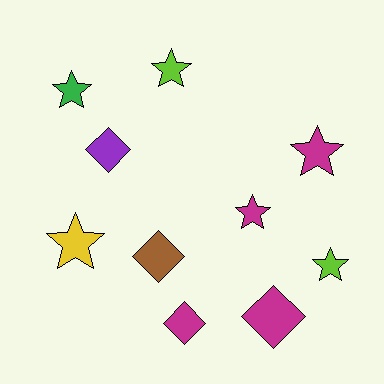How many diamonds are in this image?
There are 4 diamonds.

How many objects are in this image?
There are 10 objects.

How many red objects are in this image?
There are no red objects.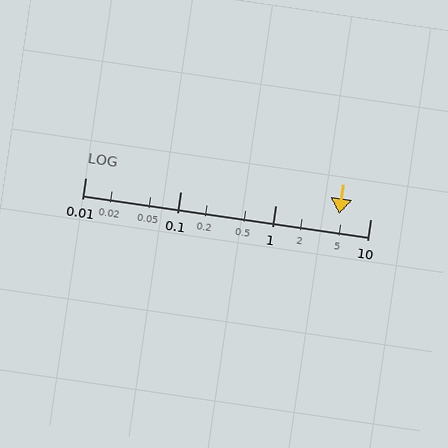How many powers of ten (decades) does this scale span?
The scale spans 3 decades, from 0.01 to 10.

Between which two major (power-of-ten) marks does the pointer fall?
The pointer is between 1 and 10.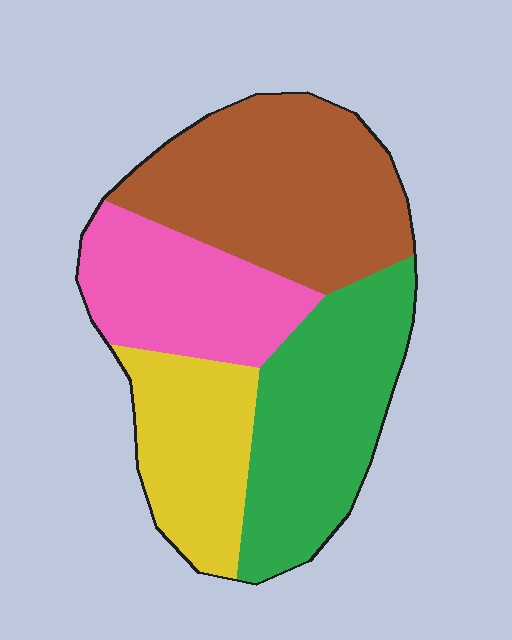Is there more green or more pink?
Green.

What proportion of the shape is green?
Green takes up about one quarter (1/4) of the shape.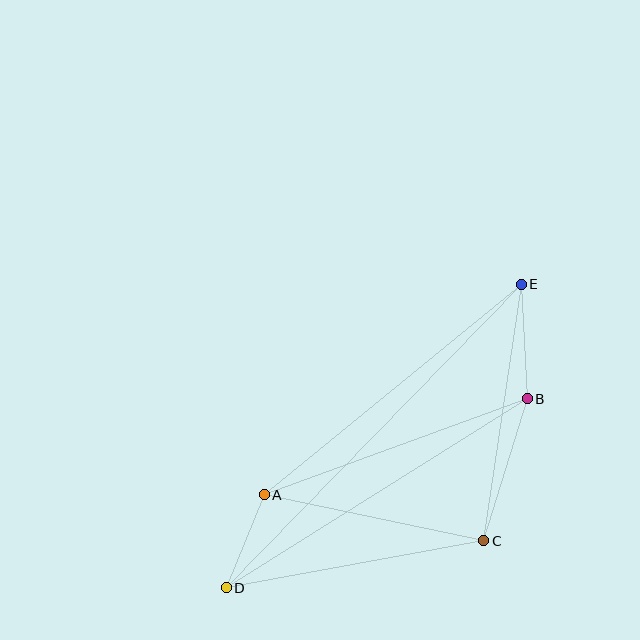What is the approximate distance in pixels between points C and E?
The distance between C and E is approximately 259 pixels.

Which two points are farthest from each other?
Points D and E are farthest from each other.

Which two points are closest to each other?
Points A and D are closest to each other.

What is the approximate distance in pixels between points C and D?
The distance between C and D is approximately 262 pixels.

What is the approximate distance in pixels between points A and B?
The distance between A and B is approximately 280 pixels.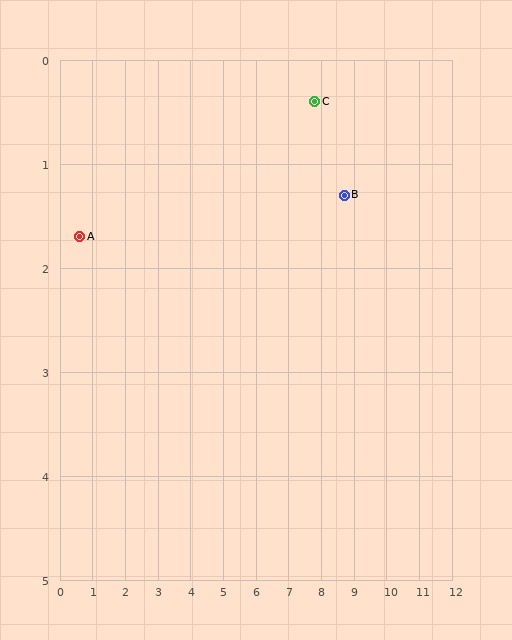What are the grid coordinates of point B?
Point B is at approximately (8.7, 1.3).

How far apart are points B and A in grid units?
Points B and A are about 8.1 grid units apart.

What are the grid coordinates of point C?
Point C is at approximately (7.8, 0.4).